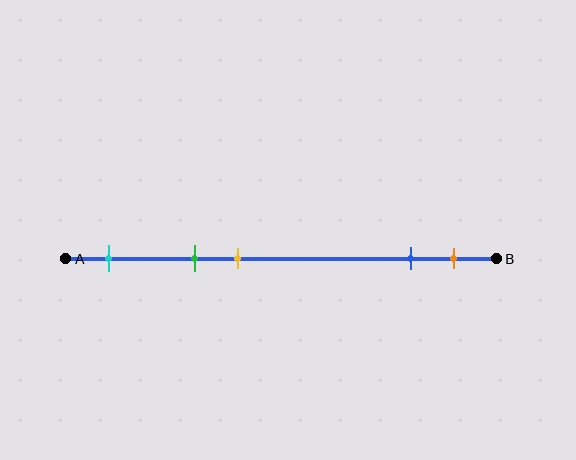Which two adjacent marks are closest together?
The blue and orange marks are the closest adjacent pair.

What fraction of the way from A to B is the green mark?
The green mark is approximately 30% (0.3) of the way from A to B.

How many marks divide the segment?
There are 5 marks dividing the segment.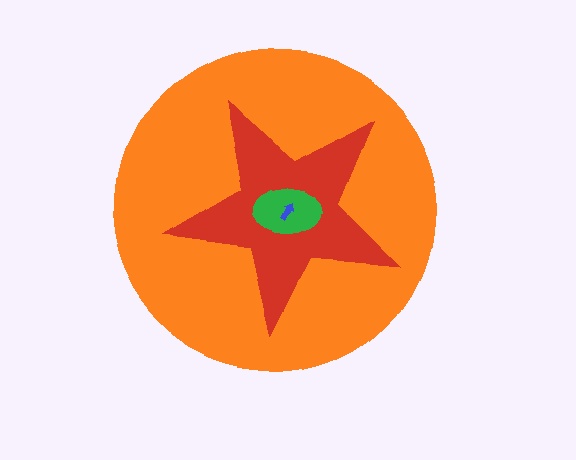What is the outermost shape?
The orange circle.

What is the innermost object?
The blue arrow.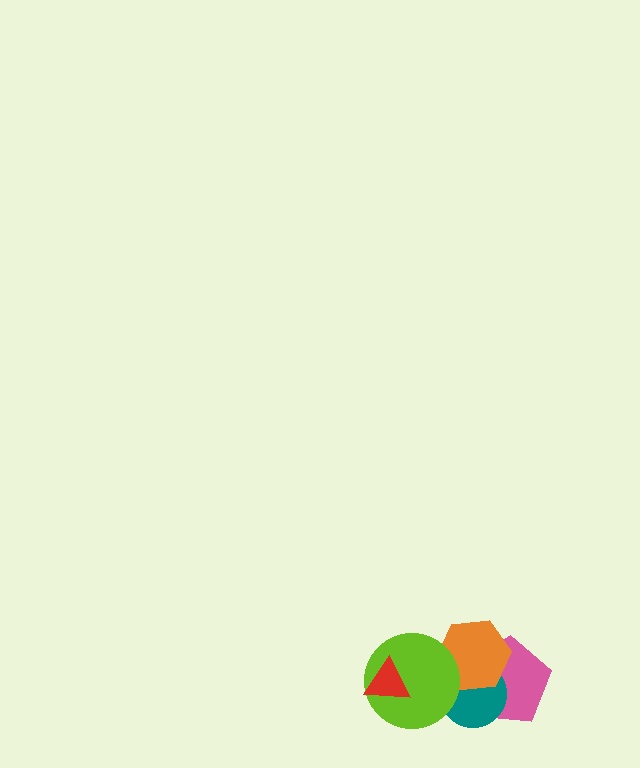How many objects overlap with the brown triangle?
4 objects overlap with the brown triangle.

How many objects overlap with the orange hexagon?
4 objects overlap with the orange hexagon.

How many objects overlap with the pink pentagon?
3 objects overlap with the pink pentagon.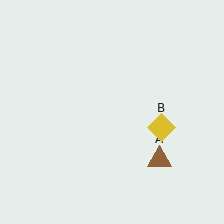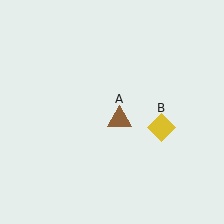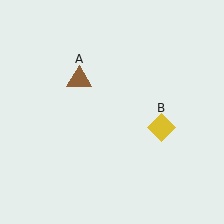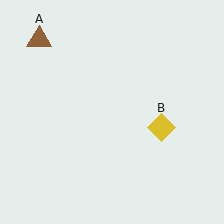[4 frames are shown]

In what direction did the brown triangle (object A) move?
The brown triangle (object A) moved up and to the left.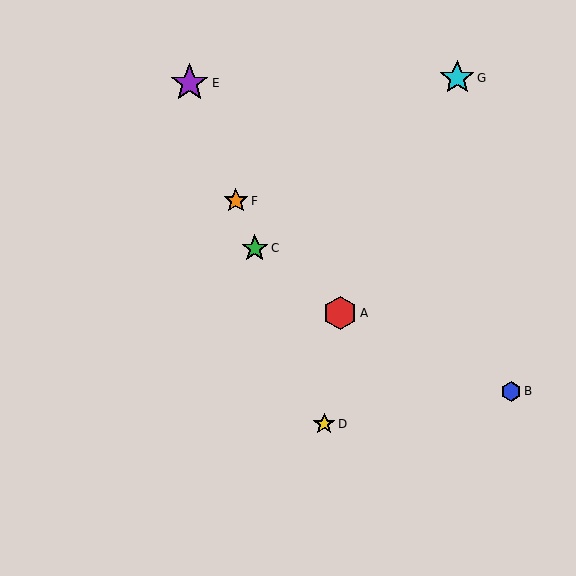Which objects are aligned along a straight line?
Objects C, D, E, F are aligned along a straight line.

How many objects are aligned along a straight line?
4 objects (C, D, E, F) are aligned along a straight line.